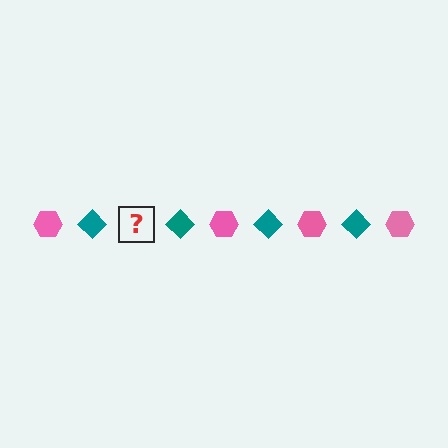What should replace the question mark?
The question mark should be replaced with a pink hexagon.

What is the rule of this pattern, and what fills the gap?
The rule is that the pattern alternates between pink hexagon and teal diamond. The gap should be filled with a pink hexagon.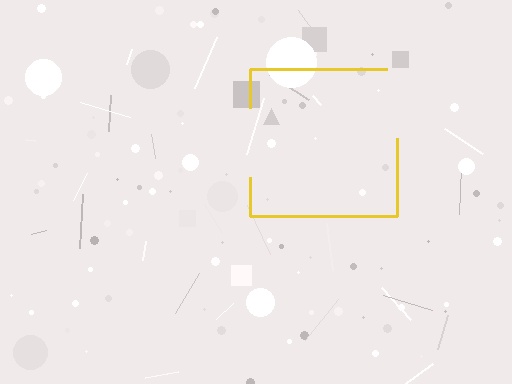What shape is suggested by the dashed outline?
The dashed outline suggests a square.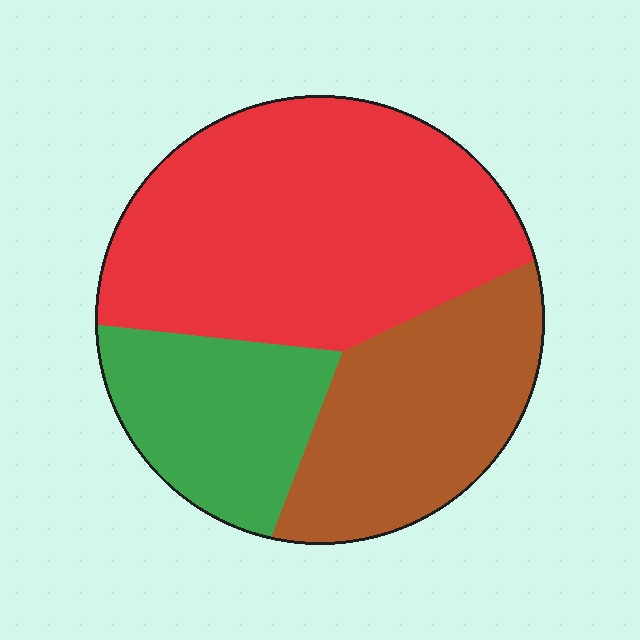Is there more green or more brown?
Brown.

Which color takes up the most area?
Red, at roughly 50%.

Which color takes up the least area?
Green, at roughly 20%.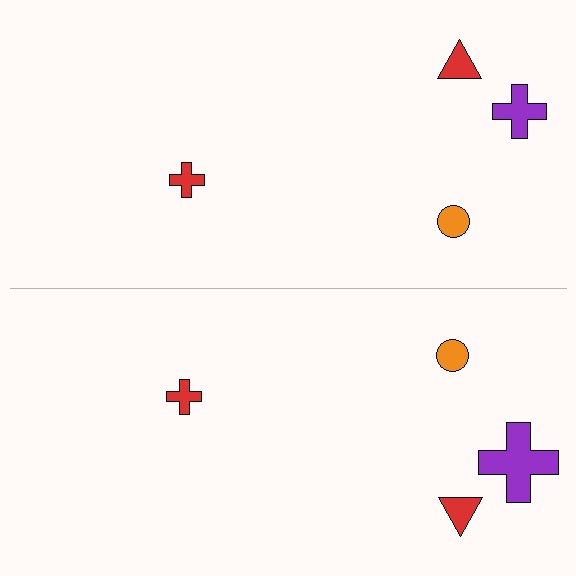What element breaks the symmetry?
The purple cross on the bottom side has a different size than its mirror counterpart.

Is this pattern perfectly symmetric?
No, the pattern is not perfectly symmetric. The purple cross on the bottom side has a different size than its mirror counterpart.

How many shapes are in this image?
There are 8 shapes in this image.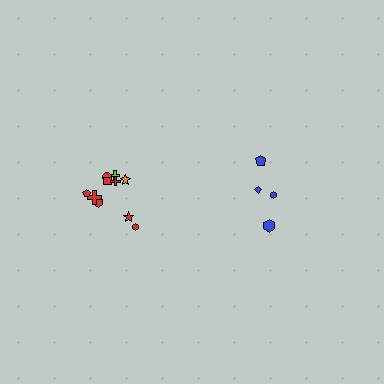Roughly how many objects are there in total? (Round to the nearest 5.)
Roughly 15 objects in total.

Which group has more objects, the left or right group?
The left group.